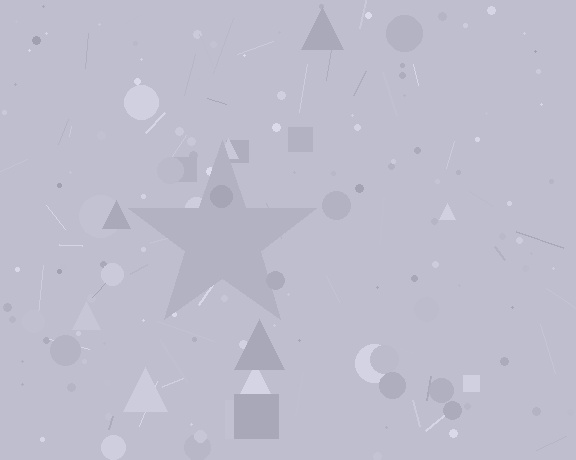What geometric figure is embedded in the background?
A star is embedded in the background.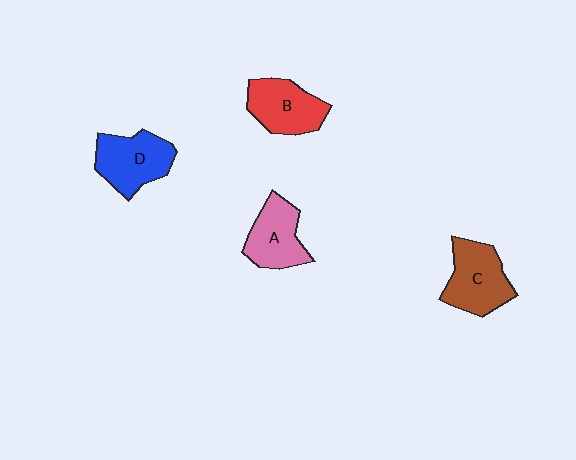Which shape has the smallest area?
Shape A (pink).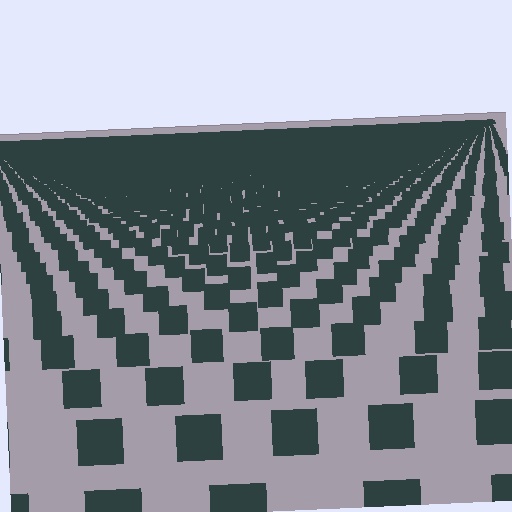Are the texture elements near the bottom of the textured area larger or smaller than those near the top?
Larger. Near the bottom, elements are closer to the viewer and appear at a bigger on-screen size.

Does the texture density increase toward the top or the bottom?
Density increases toward the top.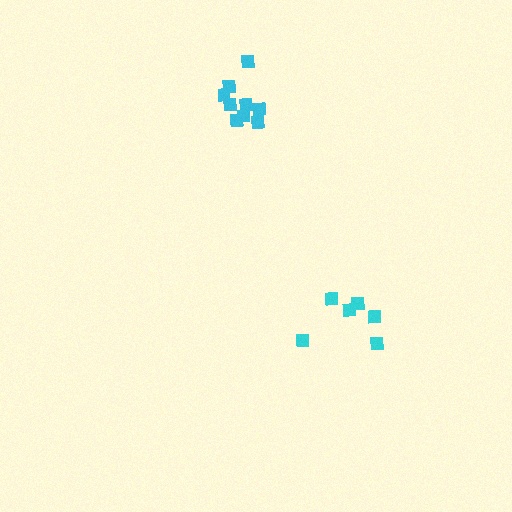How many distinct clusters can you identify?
There are 2 distinct clusters.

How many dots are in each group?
Group 1: 9 dots, Group 2: 6 dots (15 total).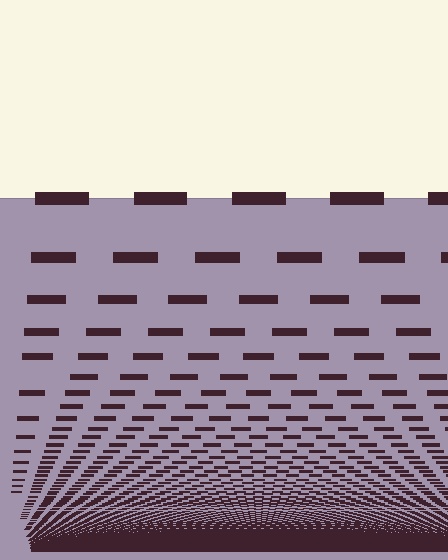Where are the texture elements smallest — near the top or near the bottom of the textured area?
Near the bottom.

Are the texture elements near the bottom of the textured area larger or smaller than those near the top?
Smaller. The gradient is inverted — elements near the bottom are smaller and denser.